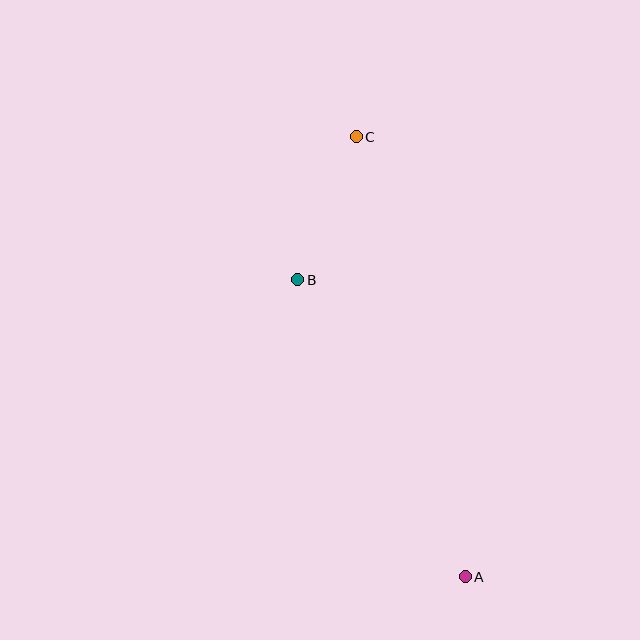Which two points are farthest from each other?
Points A and C are farthest from each other.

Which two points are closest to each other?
Points B and C are closest to each other.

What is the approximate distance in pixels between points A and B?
The distance between A and B is approximately 341 pixels.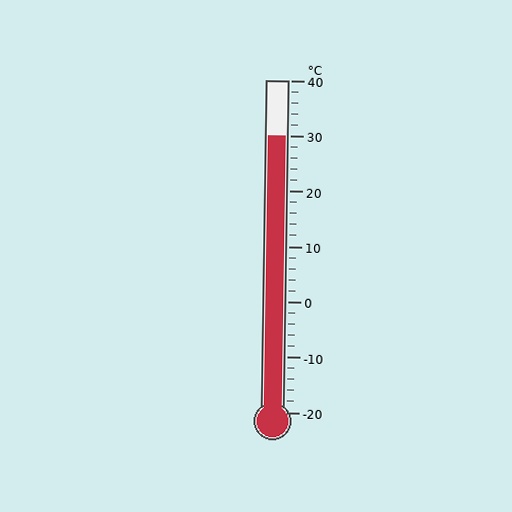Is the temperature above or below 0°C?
The temperature is above 0°C.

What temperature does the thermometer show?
The thermometer shows approximately 30°C.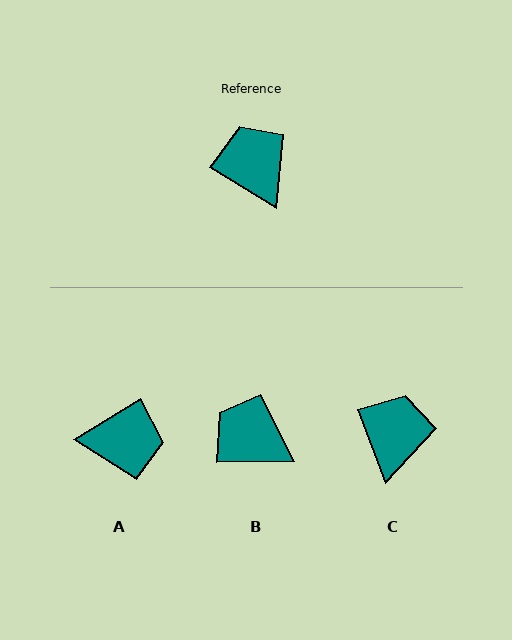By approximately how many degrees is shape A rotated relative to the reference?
Approximately 117 degrees clockwise.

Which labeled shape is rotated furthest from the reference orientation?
A, about 117 degrees away.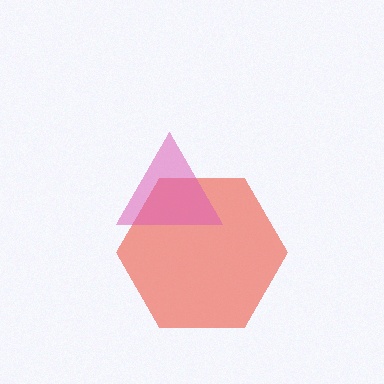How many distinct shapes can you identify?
There are 2 distinct shapes: a red hexagon, a pink triangle.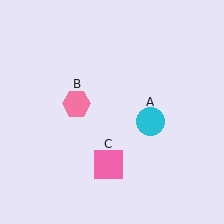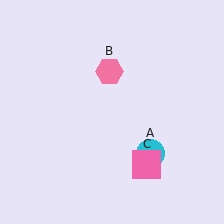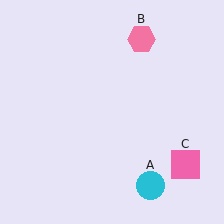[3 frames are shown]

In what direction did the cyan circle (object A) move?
The cyan circle (object A) moved down.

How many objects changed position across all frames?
3 objects changed position: cyan circle (object A), pink hexagon (object B), pink square (object C).